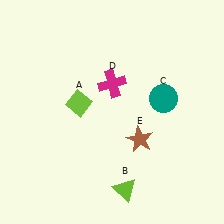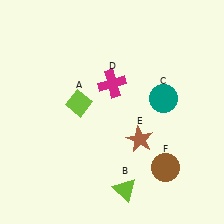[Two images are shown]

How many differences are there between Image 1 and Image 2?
There is 1 difference between the two images.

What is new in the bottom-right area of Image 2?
A brown circle (F) was added in the bottom-right area of Image 2.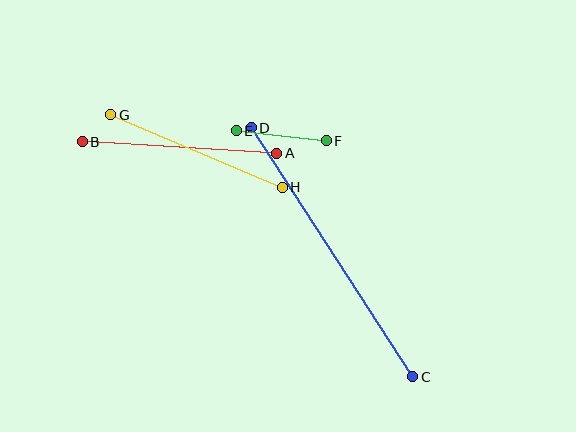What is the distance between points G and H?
The distance is approximately 186 pixels.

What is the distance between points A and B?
The distance is approximately 195 pixels.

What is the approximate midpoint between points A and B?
The midpoint is at approximately (179, 147) pixels.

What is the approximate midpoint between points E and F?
The midpoint is at approximately (281, 136) pixels.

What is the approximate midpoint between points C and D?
The midpoint is at approximately (332, 252) pixels.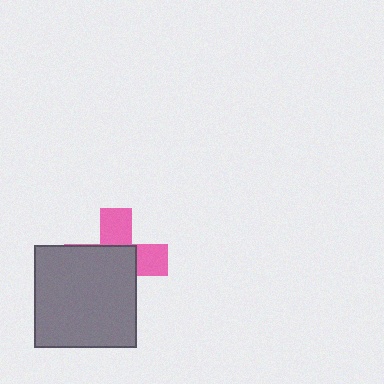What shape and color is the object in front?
The object in front is a gray square.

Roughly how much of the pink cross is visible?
A small part of it is visible (roughly 40%).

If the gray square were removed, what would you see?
You would see the complete pink cross.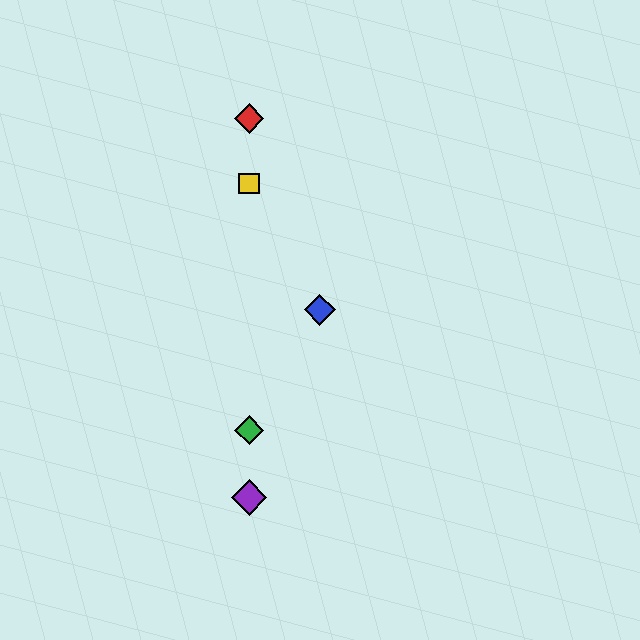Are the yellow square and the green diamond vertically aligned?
Yes, both are at x≈249.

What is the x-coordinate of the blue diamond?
The blue diamond is at x≈320.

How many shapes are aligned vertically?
4 shapes (the red diamond, the green diamond, the yellow square, the purple diamond) are aligned vertically.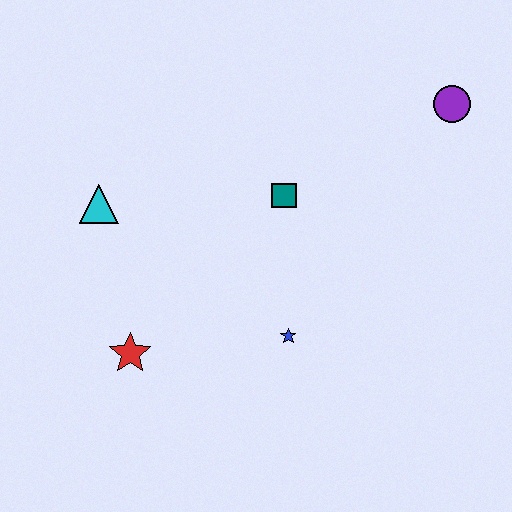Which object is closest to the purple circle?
The teal square is closest to the purple circle.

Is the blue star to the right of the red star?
Yes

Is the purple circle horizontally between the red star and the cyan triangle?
No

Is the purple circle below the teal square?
No